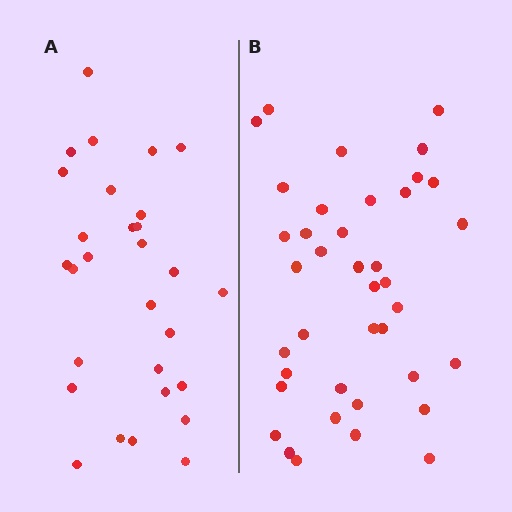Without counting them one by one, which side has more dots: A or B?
Region B (the right region) has more dots.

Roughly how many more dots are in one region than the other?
Region B has roughly 10 or so more dots than region A.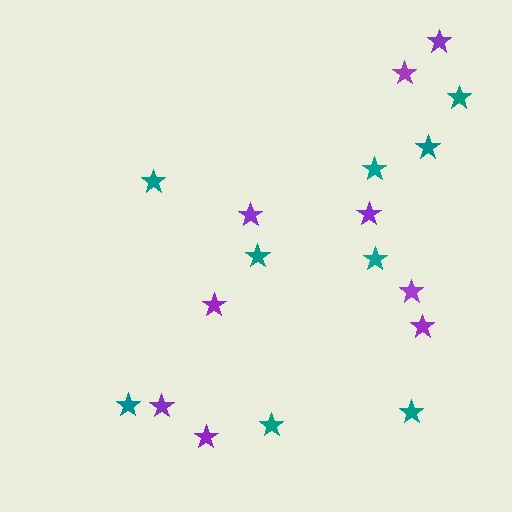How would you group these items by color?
There are 2 groups: one group of purple stars (9) and one group of teal stars (9).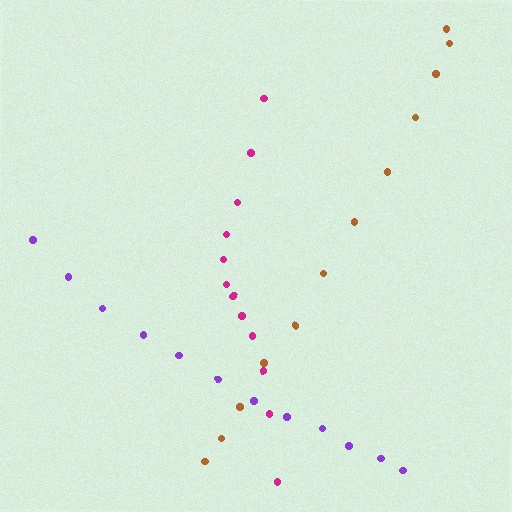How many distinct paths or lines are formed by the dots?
There are 3 distinct paths.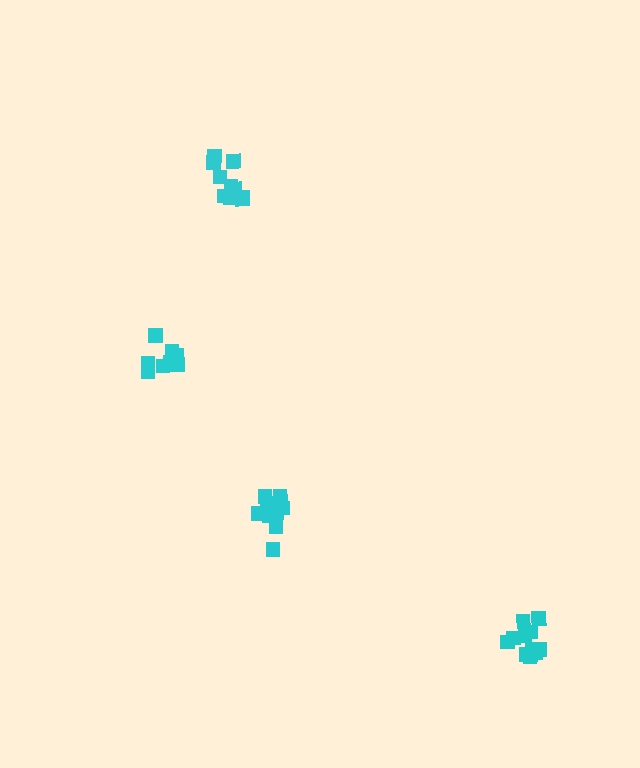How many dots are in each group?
Group 1: 10 dots, Group 2: 9 dots, Group 3: 12 dots, Group 4: 11 dots (42 total).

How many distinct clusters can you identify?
There are 4 distinct clusters.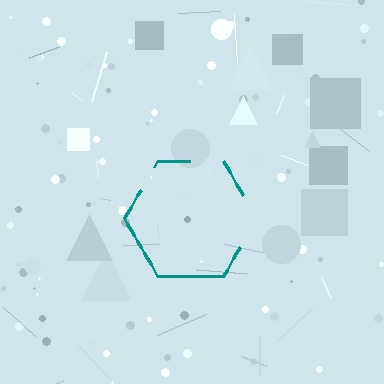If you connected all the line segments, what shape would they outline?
They would outline a hexagon.